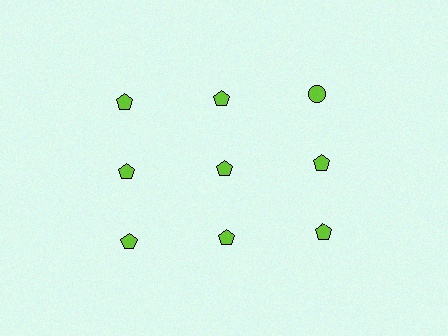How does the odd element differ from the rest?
It has a different shape: circle instead of pentagon.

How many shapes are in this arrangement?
There are 9 shapes arranged in a grid pattern.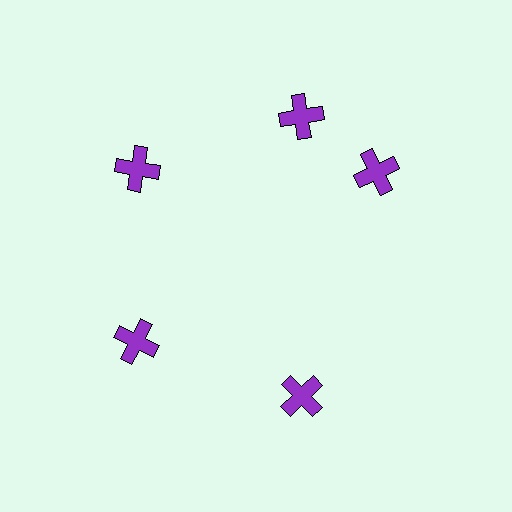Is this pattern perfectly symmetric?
No. The 5 purple crosses are arranged in a ring, but one element near the 3 o'clock position is rotated out of alignment along the ring, breaking the 5-fold rotational symmetry.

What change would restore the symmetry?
The symmetry would be restored by rotating it back into even spacing with its neighbors so that all 5 crosses sit at equal angles and equal distance from the center.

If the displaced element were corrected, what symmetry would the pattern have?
It would have 5-fold rotational symmetry — the pattern would map onto itself every 72 degrees.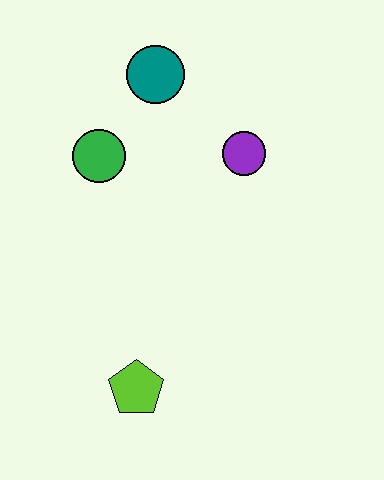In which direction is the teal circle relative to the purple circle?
The teal circle is to the left of the purple circle.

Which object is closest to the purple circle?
The teal circle is closest to the purple circle.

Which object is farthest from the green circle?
The lime pentagon is farthest from the green circle.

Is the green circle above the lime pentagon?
Yes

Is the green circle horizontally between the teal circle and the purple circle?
No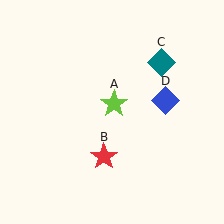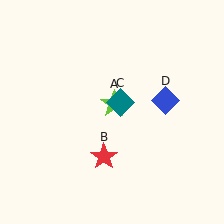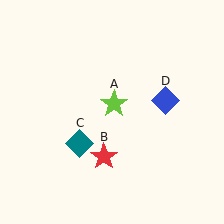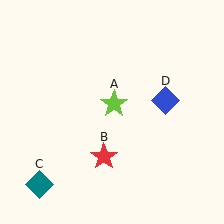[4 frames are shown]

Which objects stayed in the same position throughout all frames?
Lime star (object A) and red star (object B) and blue diamond (object D) remained stationary.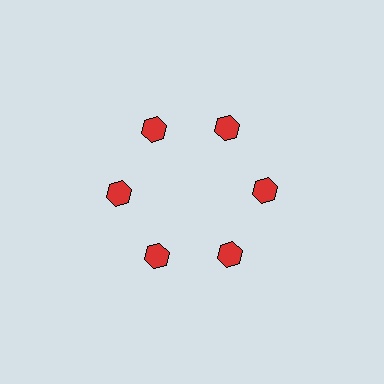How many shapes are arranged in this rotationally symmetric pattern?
There are 6 shapes, arranged in 6 groups of 1.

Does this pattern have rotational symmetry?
Yes, this pattern has 6-fold rotational symmetry. It looks the same after rotating 60 degrees around the center.